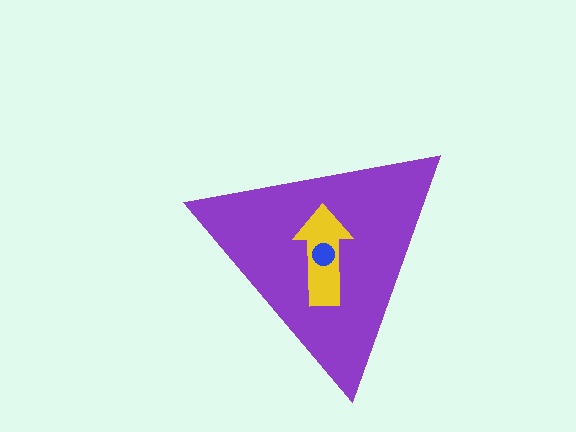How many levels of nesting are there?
3.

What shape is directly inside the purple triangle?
The yellow arrow.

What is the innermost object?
The blue circle.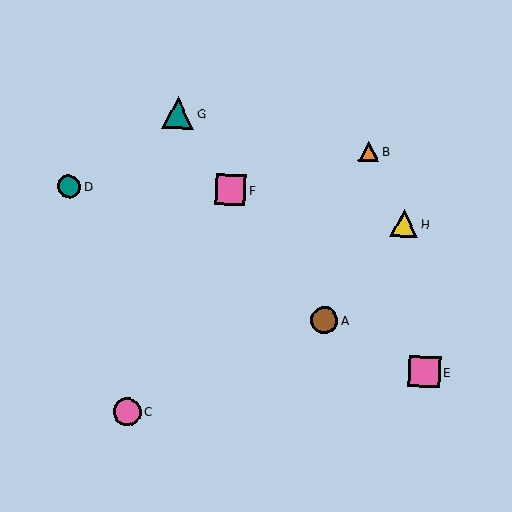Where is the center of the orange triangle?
The center of the orange triangle is at (369, 151).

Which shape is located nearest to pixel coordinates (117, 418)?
The pink circle (labeled C) at (127, 412) is nearest to that location.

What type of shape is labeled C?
Shape C is a pink circle.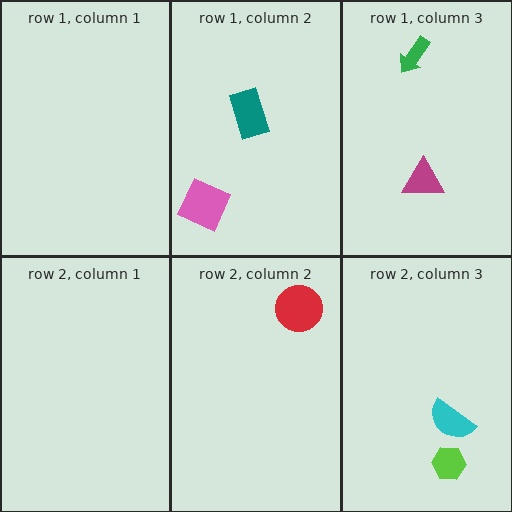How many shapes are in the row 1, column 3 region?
2.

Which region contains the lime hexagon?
The row 2, column 3 region.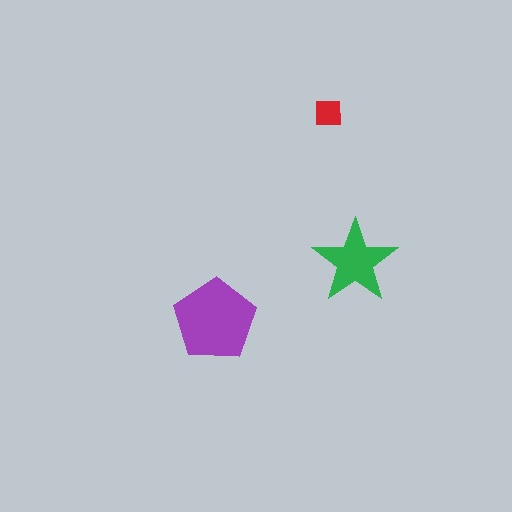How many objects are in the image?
There are 3 objects in the image.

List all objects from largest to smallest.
The purple pentagon, the green star, the red square.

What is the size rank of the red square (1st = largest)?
3rd.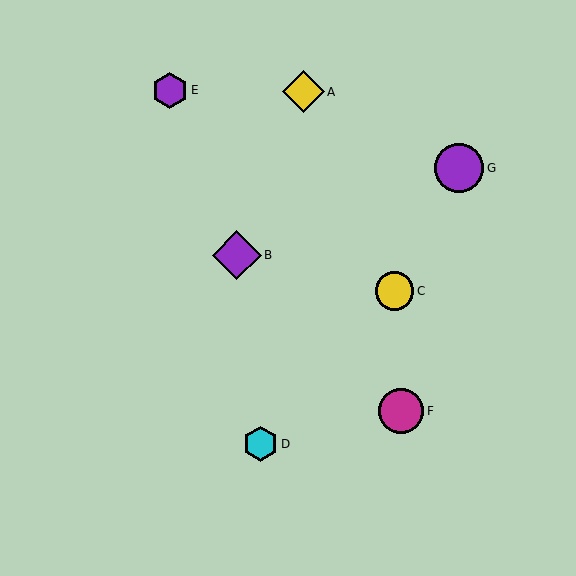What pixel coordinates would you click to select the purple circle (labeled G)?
Click at (459, 168) to select the purple circle G.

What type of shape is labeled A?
Shape A is a yellow diamond.